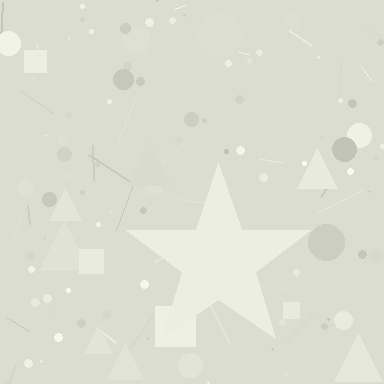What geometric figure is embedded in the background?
A star is embedded in the background.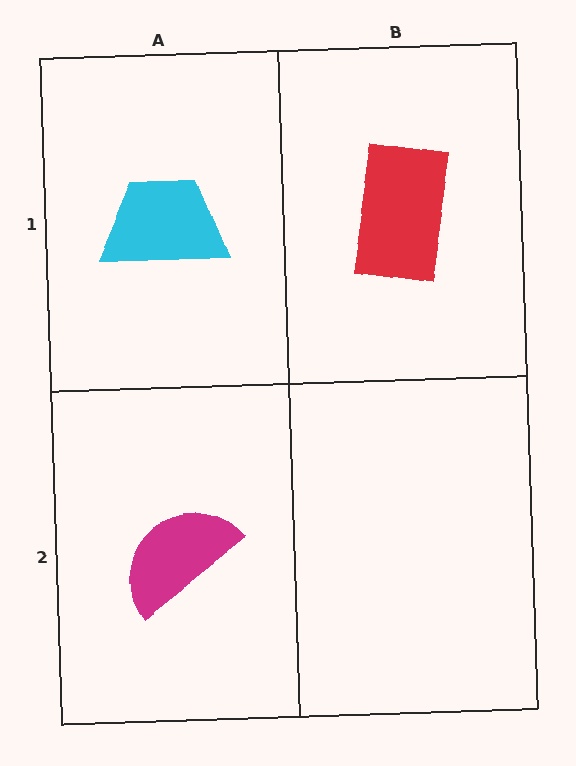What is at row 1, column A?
A cyan trapezoid.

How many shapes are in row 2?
1 shape.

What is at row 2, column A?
A magenta semicircle.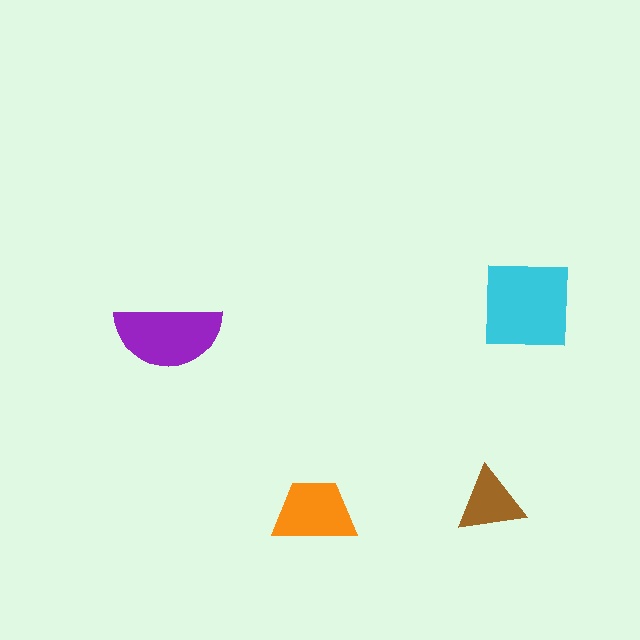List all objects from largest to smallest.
The cyan square, the purple semicircle, the orange trapezoid, the brown triangle.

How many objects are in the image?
There are 4 objects in the image.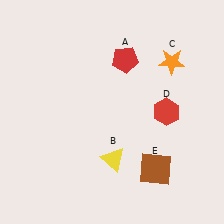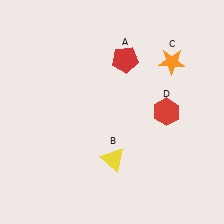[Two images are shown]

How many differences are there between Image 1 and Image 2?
There is 1 difference between the two images.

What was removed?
The brown square (E) was removed in Image 2.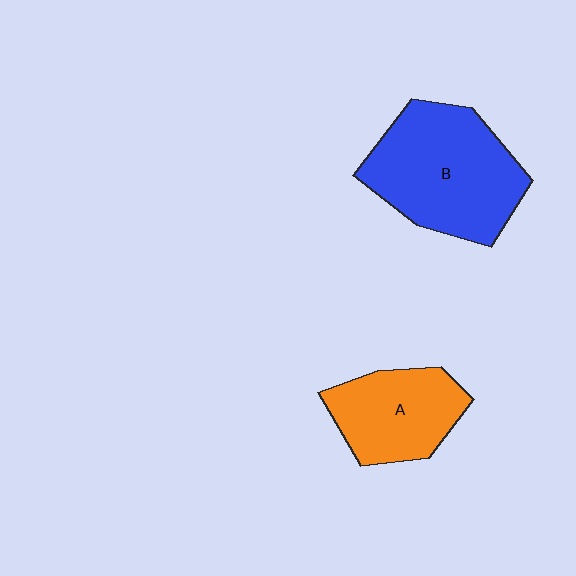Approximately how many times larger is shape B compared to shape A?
Approximately 1.6 times.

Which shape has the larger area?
Shape B (blue).